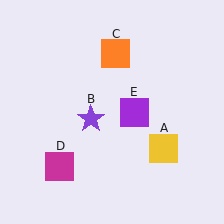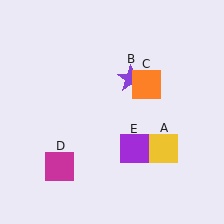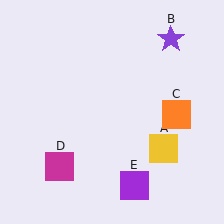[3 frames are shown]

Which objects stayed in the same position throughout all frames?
Yellow square (object A) and magenta square (object D) remained stationary.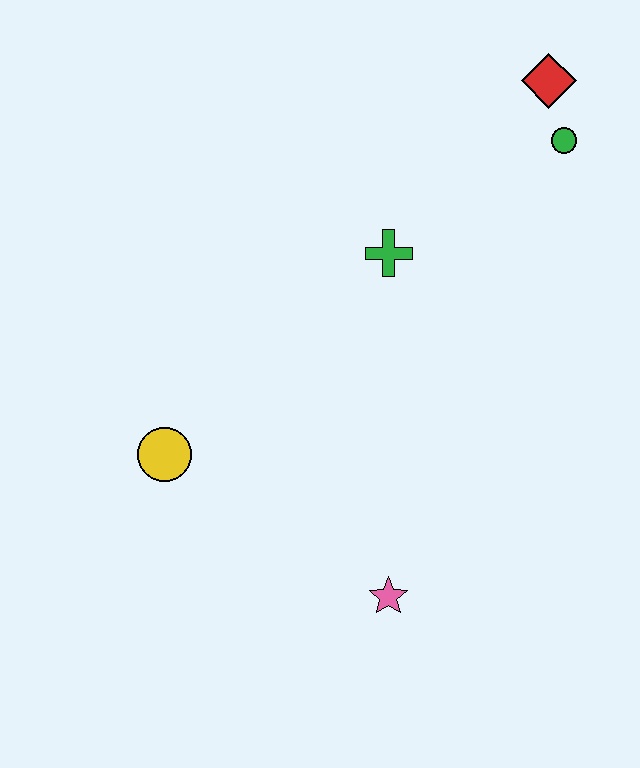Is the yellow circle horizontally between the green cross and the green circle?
No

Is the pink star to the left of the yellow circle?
No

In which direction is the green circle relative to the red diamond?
The green circle is below the red diamond.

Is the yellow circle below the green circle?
Yes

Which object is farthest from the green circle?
The yellow circle is farthest from the green circle.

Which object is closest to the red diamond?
The green circle is closest to the red diamond.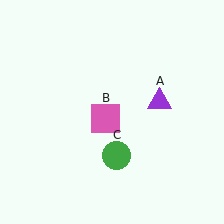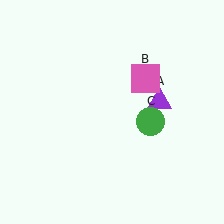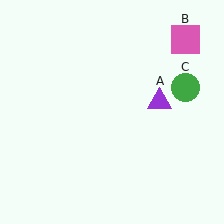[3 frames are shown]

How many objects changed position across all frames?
2 objects changed position: pink square (object B), green circle (object C).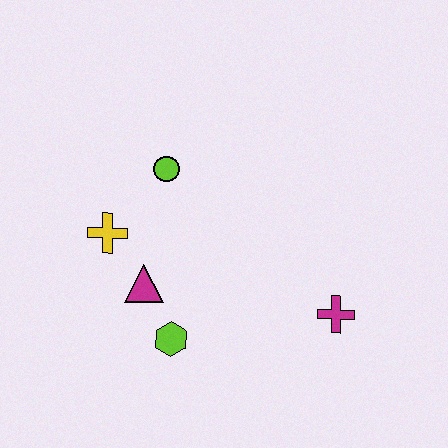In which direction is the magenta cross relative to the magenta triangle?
The magenta cross is to the right of the magenta triangle.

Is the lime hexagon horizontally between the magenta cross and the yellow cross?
Yes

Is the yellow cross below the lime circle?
Yes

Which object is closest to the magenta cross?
The lime hexagon is closest to the magenta cross.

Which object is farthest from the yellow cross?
The magenta cross is farthest from the yellow cross.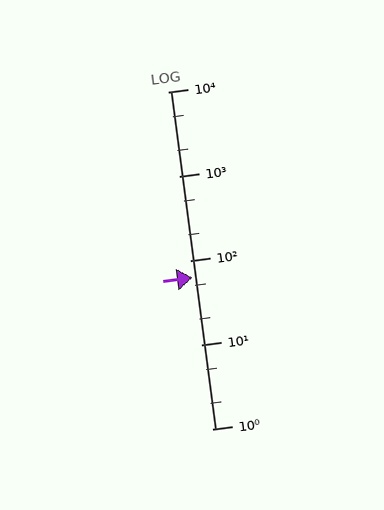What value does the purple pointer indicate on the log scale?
The pointer indicates approximately 62.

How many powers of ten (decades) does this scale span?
The scale spans 4 decades, from 1 to 10000.